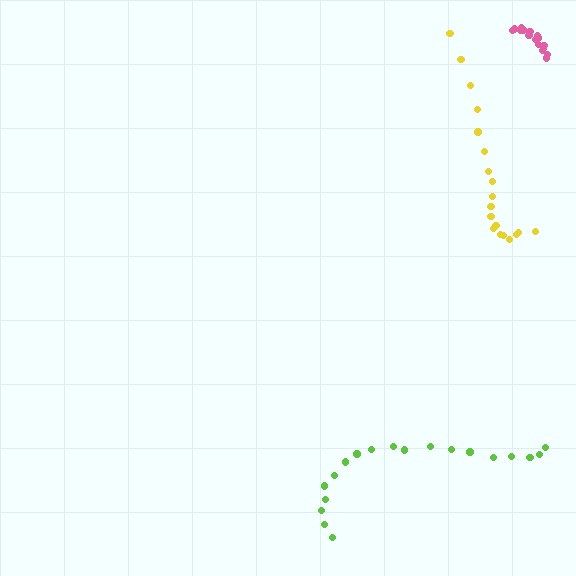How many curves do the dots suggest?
There are 3 distinct paths.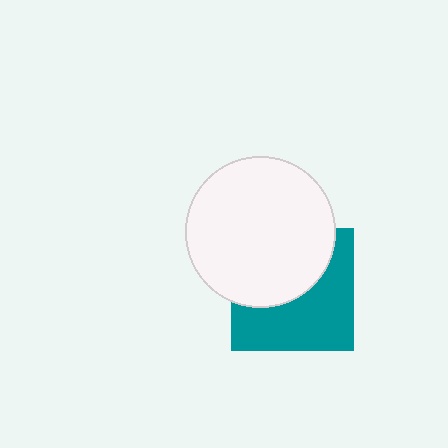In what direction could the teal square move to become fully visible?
The teal square could move down. That would shift it out from behind the white circle entirely.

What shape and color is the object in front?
The object in front is a white circle.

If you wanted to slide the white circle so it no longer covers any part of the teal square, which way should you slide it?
Slide it up — that is the most direct way to separate the two shapes.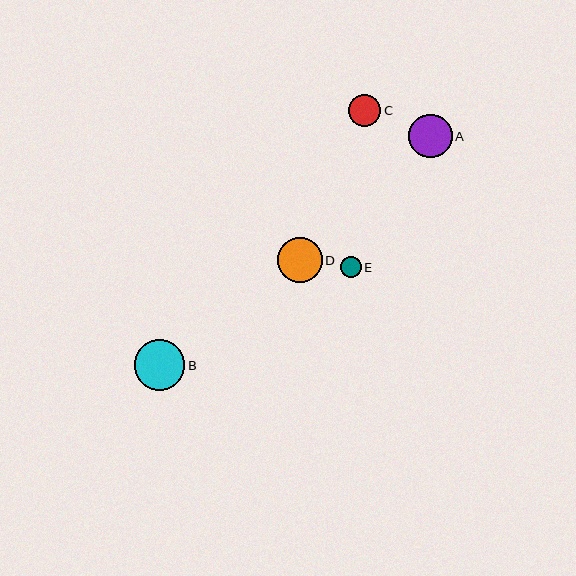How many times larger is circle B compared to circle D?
Circle B is approximately 1.1 times the size of circle D.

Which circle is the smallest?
Circle E is the smallest with a size of approximately 21 pixels.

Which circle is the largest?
Circle B is the largest with a size of approximately 51 pixels.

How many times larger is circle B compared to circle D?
Circle B is approximately 1.1 times the size of circle D.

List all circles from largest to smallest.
From largest to smallest: B, D, A, C, E.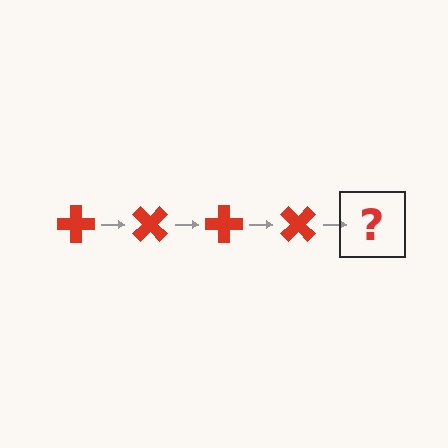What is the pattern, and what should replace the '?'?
The pattern is that the cross rotates 45 degrees each step. The '?' should be a red cross rotated 180 degrees.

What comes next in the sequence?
The next element should be a red cross rotated 180 degrees.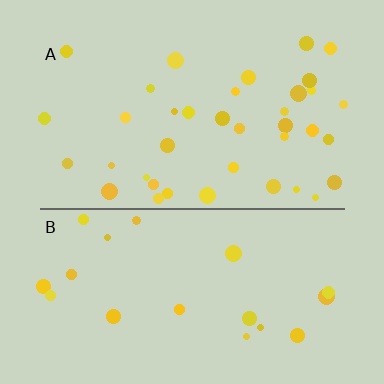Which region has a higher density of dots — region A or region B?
A (the top).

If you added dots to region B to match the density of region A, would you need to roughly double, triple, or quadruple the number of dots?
Approximately double.